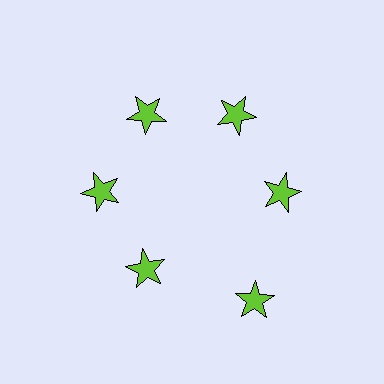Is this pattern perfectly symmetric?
No. The 6 lime stars are arranged in a ring, but one element near the 5 o'clock position is pushed outward from the center, breaking the 6-fold rotational symmetry.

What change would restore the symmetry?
The symmetry would be restored by moving it inward, back onto the ring so that all 6 stars sit at equal angles and equal distance from the center.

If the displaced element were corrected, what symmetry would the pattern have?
It would have 6-fold rotational symmetry — the pattern would map onto itself every 60 degrees.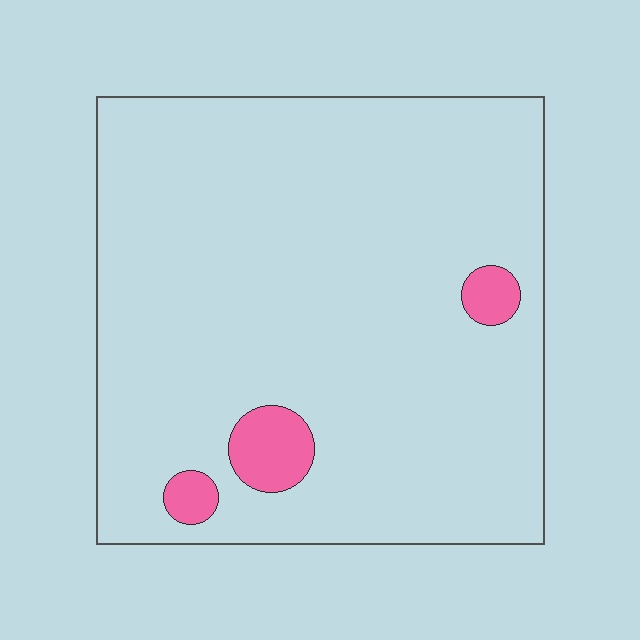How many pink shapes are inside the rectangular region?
3.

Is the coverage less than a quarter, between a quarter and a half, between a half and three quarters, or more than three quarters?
Less than a quarter.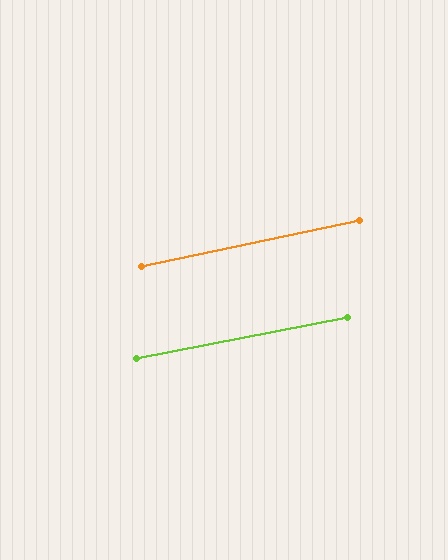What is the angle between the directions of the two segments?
Approximately 1 degree.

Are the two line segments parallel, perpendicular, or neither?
Parallel — their directions differ by only 1.0°.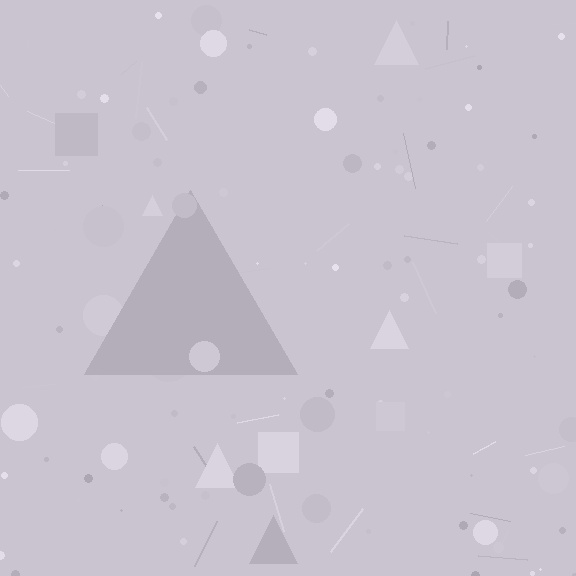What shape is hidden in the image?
A triangle is hidden in the image.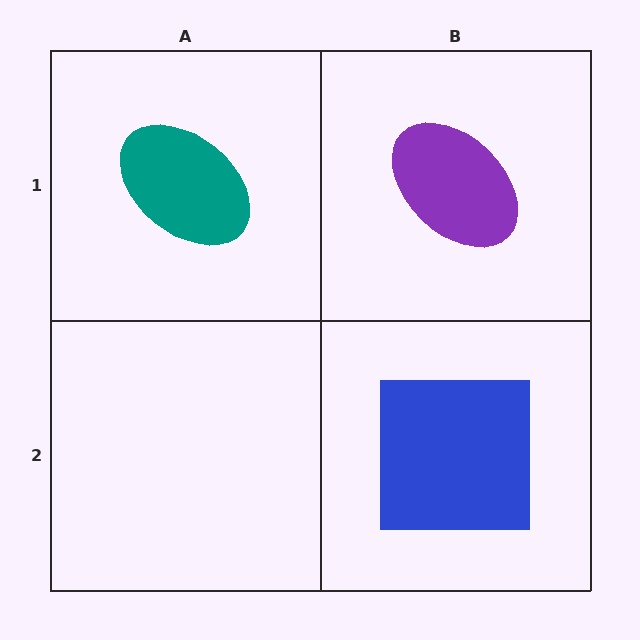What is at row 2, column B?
A blue square.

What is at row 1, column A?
A teal ellipse.